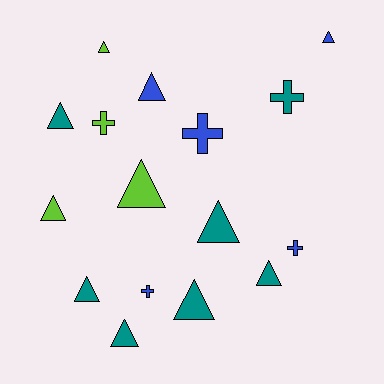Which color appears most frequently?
Teal, with 7 objects.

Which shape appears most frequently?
Triangle, with 11 objects.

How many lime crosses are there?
There is 1 lime cross.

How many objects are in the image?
There are 16 objects.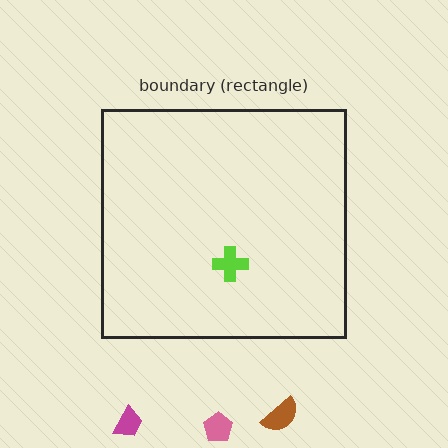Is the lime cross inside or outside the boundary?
Inside.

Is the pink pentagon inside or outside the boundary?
Outside.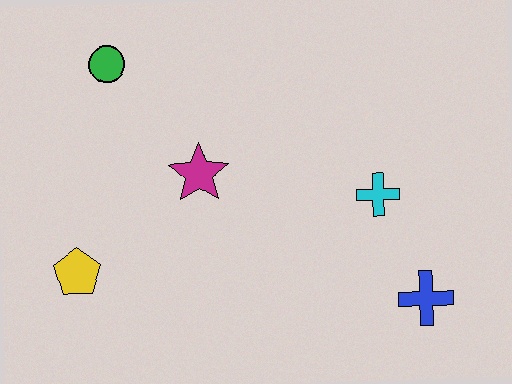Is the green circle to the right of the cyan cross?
No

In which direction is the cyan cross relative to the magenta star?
The cyan cross is to the right of the magenta star.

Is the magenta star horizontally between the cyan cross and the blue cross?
No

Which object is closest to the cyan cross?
The blue cross is closest to the cyan cross.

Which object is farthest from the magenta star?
The blue cross is farthest from the magenta star.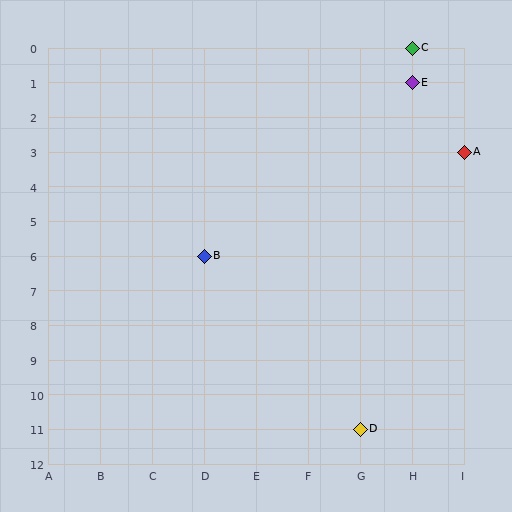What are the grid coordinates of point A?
Point A is at grid coordinates (I, 3).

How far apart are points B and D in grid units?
Points B and D are 3 columns and 5 rows apart (about 5.8 grid units diagonally).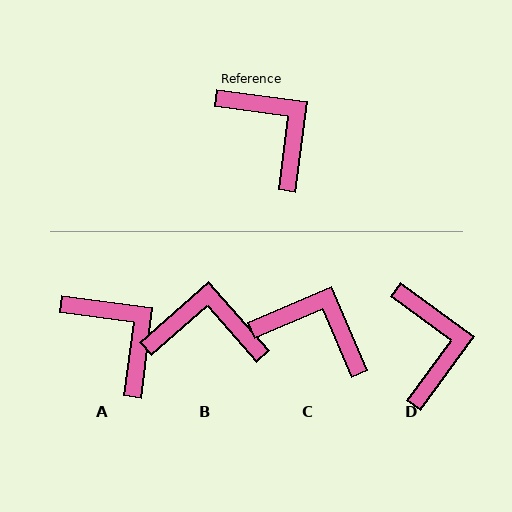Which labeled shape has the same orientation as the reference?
A.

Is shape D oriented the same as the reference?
No, it is off by about 29 degrees.